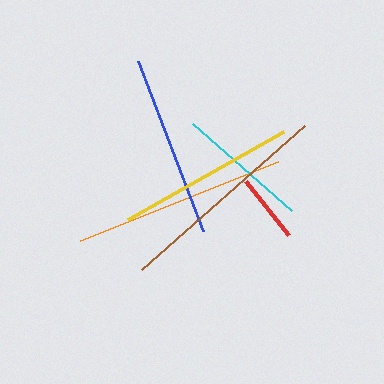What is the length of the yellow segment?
The yellow segment is approximately 179 pixels long.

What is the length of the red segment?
The red segment is approximately 69 pixels long.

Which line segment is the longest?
The brown line is the longest at approximately 218 pixels.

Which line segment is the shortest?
The red line is the shortest at approximately 69 pixels.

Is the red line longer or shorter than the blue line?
The blue line is longer than the red line.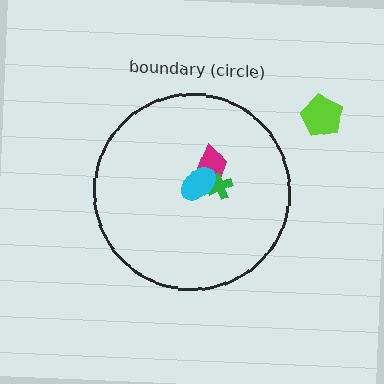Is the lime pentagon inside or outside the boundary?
Outside.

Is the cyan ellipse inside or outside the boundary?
Inside.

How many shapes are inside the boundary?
3 inside, 1 outside.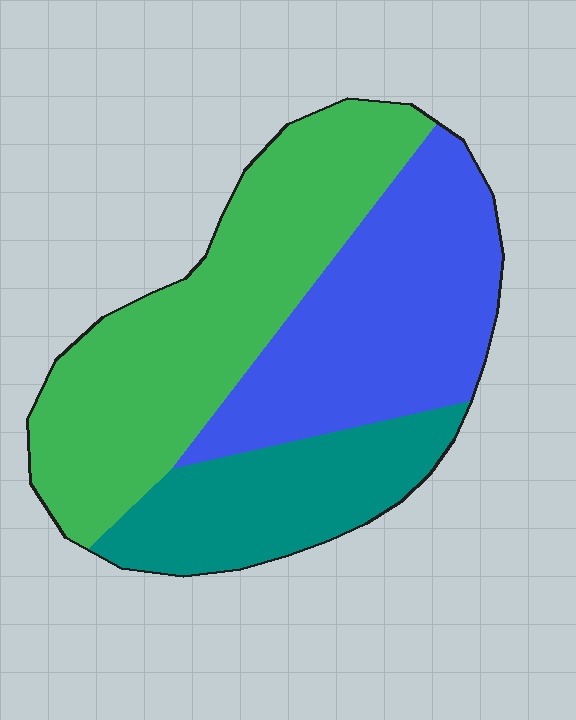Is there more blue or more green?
Green.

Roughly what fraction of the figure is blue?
Blue covers about 35% of the figure.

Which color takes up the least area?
Teal, at roughly 20%.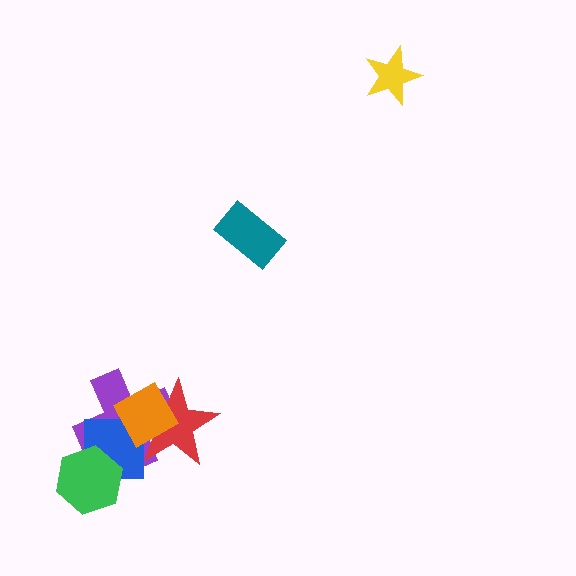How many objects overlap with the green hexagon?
2 objects overlap with the green hexagon.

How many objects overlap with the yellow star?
0 objects overlap with the yellow star.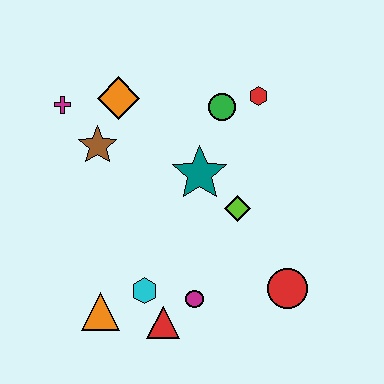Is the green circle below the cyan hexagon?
No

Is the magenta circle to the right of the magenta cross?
Yes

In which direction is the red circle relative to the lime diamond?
The red circle is below the lime diamond.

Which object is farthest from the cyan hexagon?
The red hexagon is farthest from the cyan hexagon.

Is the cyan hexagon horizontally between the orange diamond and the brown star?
No